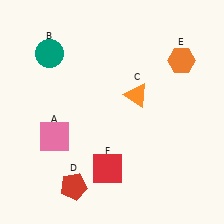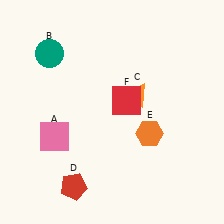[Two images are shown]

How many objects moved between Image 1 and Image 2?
2 objects moved between the two images.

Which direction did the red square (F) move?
The red square (F) moved up.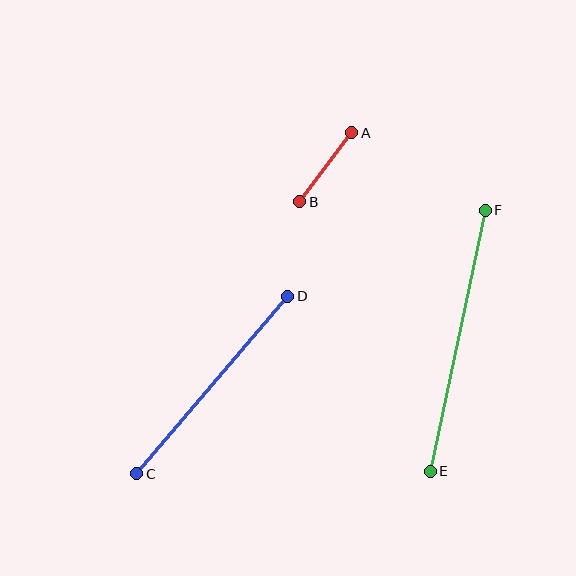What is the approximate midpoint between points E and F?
The midpoint is at approximately (458, 341) pixels.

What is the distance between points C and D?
The distance is approximately 233 pixels.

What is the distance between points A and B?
The distance is approximately 87 pixels.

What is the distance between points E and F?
The distance is approximately 267 pixels.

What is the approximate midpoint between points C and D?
The midpoint is at approximately (212, 385) pixels.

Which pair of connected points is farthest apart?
Points E and F are farthest apart.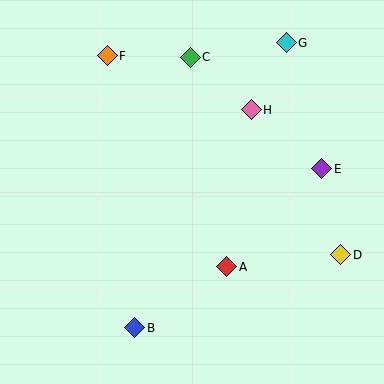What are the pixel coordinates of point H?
Point H is at (251, 110).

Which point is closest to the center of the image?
Point A at (227, 267) is closest to the center.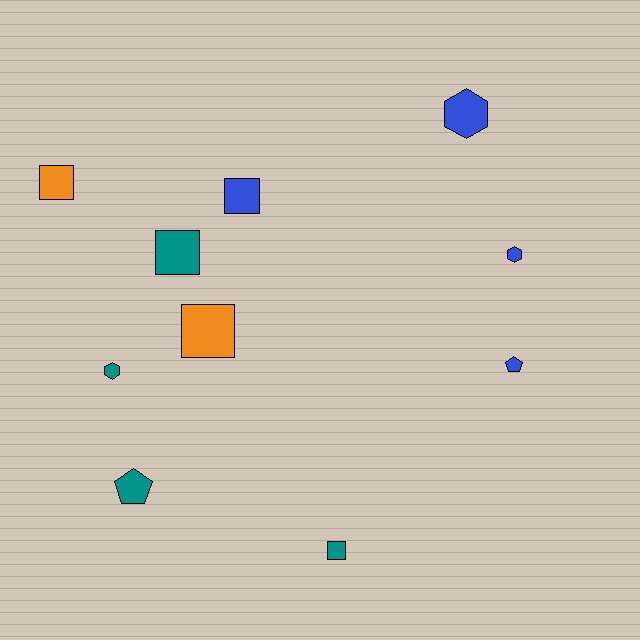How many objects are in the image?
There are 10 objects.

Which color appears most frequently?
Blue, with 4 objects.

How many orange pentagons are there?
There are no orange pentagons.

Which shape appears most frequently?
Square, with 5 objects.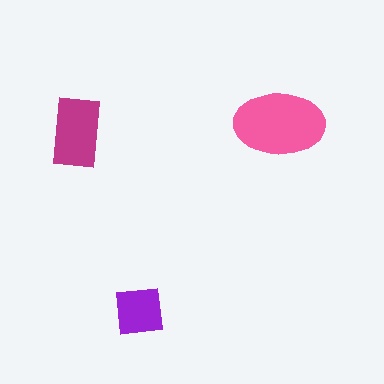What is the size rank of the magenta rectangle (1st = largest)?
2nd.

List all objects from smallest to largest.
The purple square, the magenta rectangle, the pink ellipse.